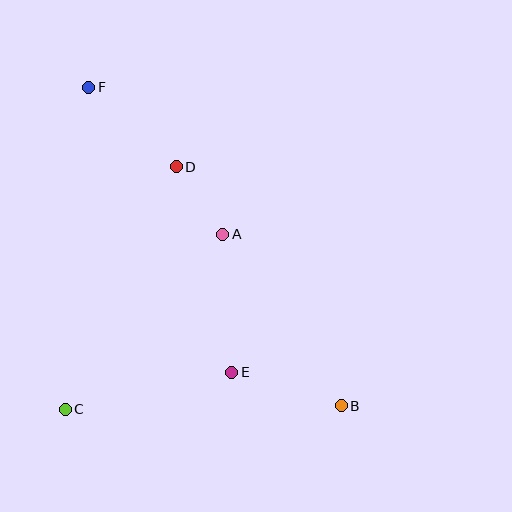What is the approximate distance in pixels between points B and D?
The distance between B and D is approximately 290 pixels.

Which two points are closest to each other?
Points A and D are closest to each other.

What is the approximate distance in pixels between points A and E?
The distance between A and E is approximately 138 pixels.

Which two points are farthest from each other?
Points B and F are farthest from each other.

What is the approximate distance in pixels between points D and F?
The distance between D and F is approximately 118 pixels.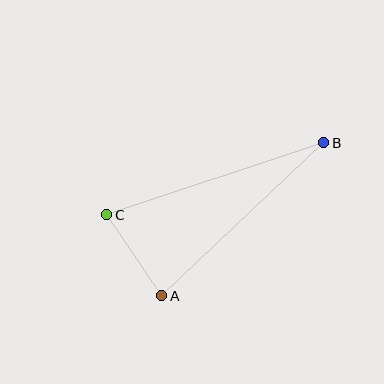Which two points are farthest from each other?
Points B and C are farthest from each other.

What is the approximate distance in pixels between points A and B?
The distance between A and B is approximately 223 pixels.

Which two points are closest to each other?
Points A and C are closest to each other.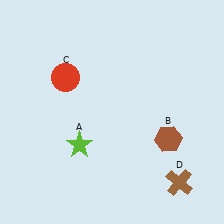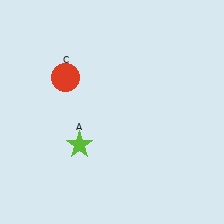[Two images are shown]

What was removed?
The brown cross (D), the brown hexagon (B) were removed in Image 2.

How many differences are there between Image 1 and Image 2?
There are 2 differences between the two images.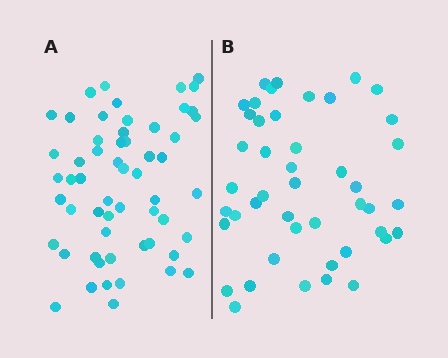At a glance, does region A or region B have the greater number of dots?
Region A (the left region) has more dots.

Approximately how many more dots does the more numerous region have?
Region A has roughly 12 or so more dots than region B.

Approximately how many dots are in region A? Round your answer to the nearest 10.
About 60 dots. (The exact count is 57, which rounds to 60.)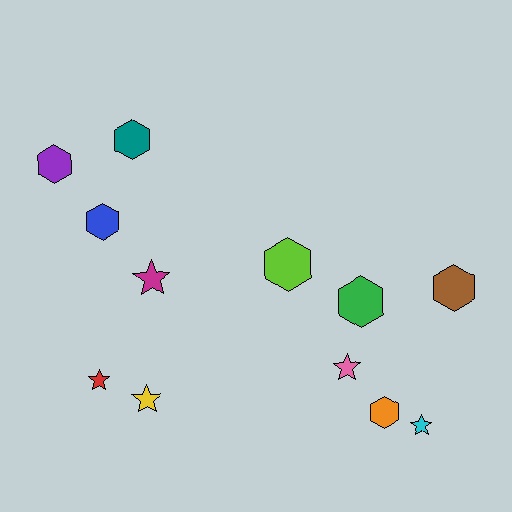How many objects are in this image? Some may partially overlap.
There are 12 objects.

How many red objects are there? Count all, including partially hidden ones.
There is 1 red object.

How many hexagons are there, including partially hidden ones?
There are 7 hexagons.